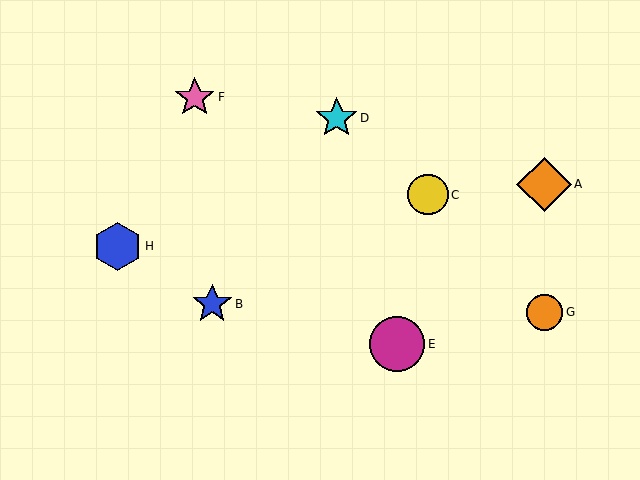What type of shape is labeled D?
Shape D is a cyan star.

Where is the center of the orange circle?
The center of the orange circle is at (545, 312).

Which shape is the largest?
The magenta circle (labeled E) is the largest.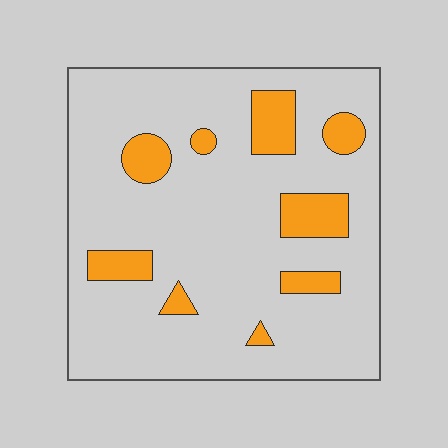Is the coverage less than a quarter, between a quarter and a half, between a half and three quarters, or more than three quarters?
Less than a quarter.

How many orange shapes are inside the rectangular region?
9.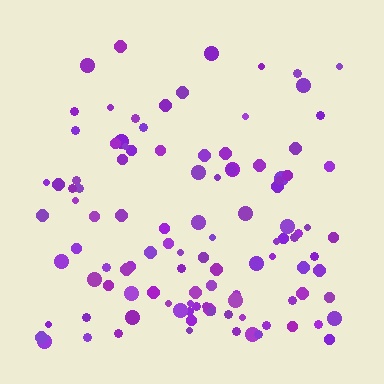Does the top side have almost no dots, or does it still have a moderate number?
Still a moderate number, just noticeably fewer than the bottom.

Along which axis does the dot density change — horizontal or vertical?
Vertical.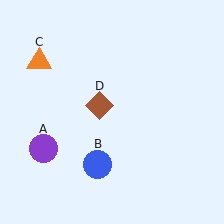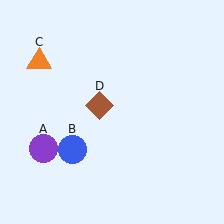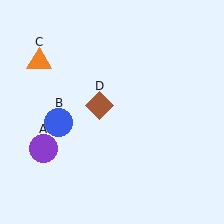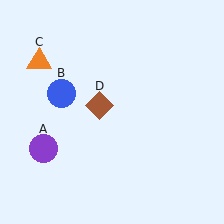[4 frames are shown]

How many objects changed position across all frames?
1 object changed position: blue circle (object B).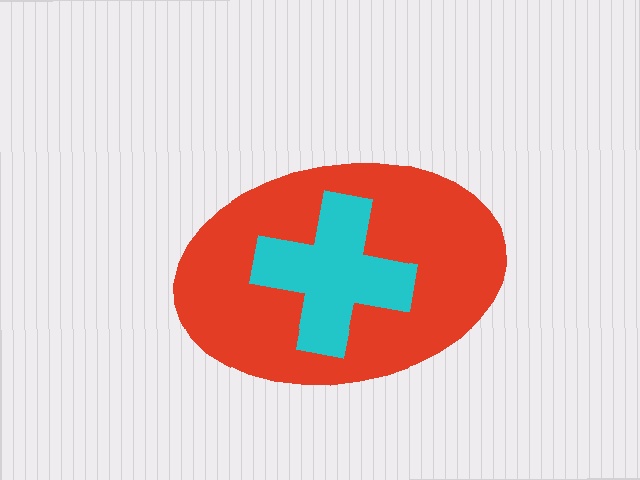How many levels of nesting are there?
2.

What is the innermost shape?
The cyan cross.